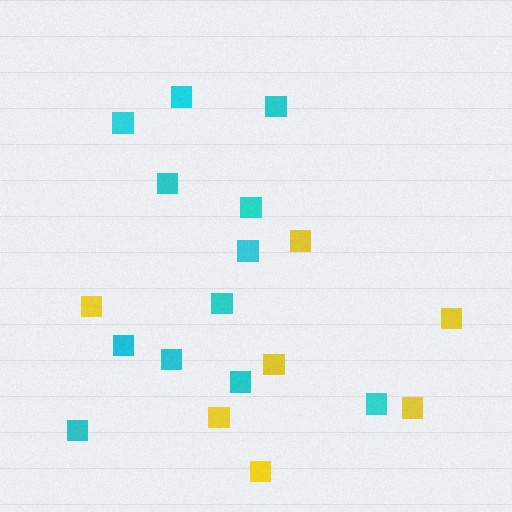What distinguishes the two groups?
There are 2 groups: one group of yellow squares (7) and one group of cyan squares (12).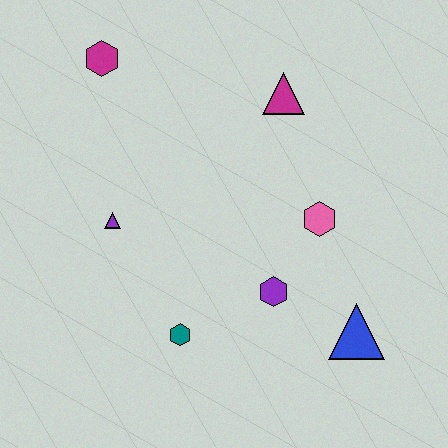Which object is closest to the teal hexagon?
The purple hexagon is closest to the teal hexagon.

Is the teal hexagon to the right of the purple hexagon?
No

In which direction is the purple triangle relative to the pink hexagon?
The purple triangle is to the left of the pink hexagon.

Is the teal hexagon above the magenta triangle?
No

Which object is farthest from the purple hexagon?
The magenta hexagon is farthest from the purple hexagon.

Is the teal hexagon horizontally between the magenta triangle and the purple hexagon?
No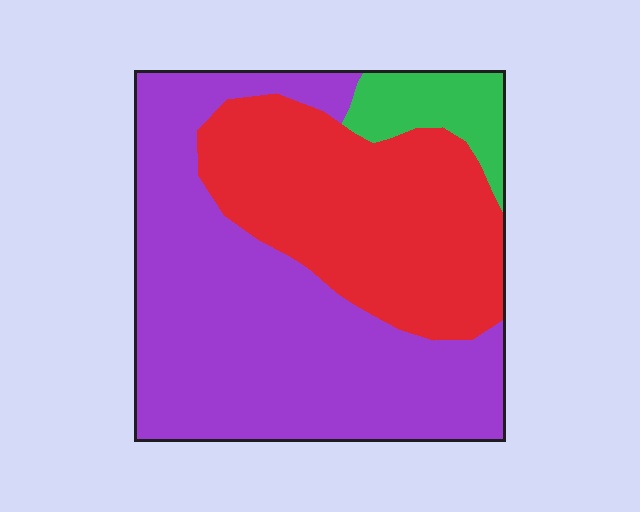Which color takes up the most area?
Purple, at roughly 55%.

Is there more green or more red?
Red.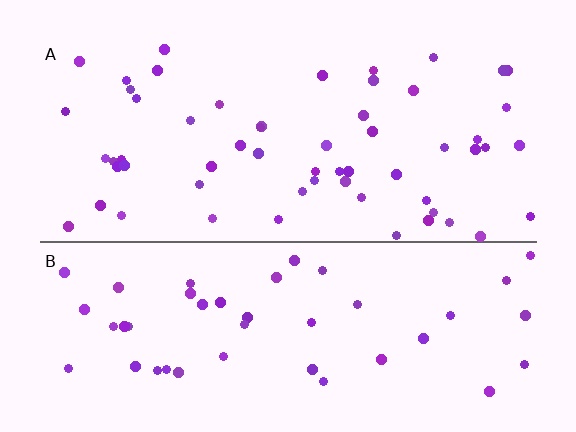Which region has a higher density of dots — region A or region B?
A (the top).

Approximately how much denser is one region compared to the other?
Approximately 1.2× — region A over region B.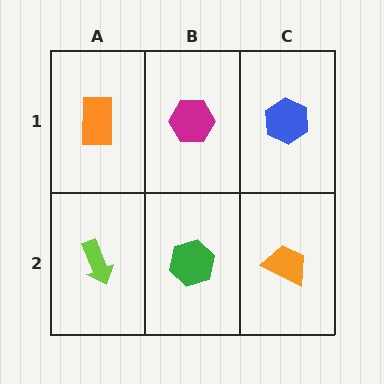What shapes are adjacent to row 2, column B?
A magenta hexagon (row 1, column B), a lime arrow (row 2, column A), an orange trapezoid (row 2, column C).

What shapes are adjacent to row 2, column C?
A blue hexagon (row 1, column C), a green hexagon (row 2, column B).